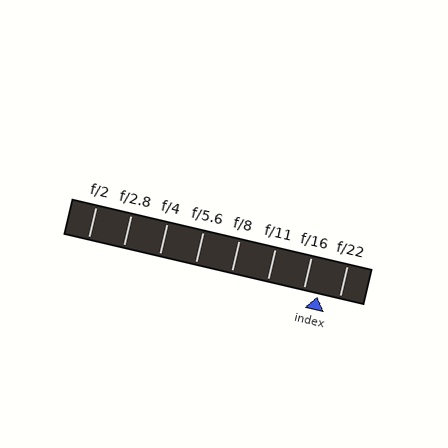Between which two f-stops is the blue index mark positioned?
The index mark is between f/16 and f/22.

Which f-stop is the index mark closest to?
The index mark is closest to f/16.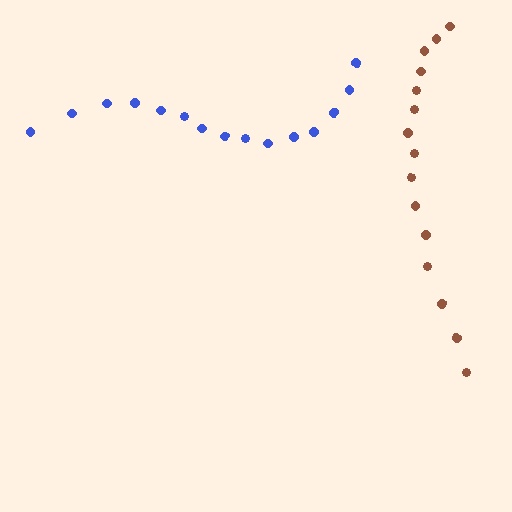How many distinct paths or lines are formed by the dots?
There are 2 distinct paths.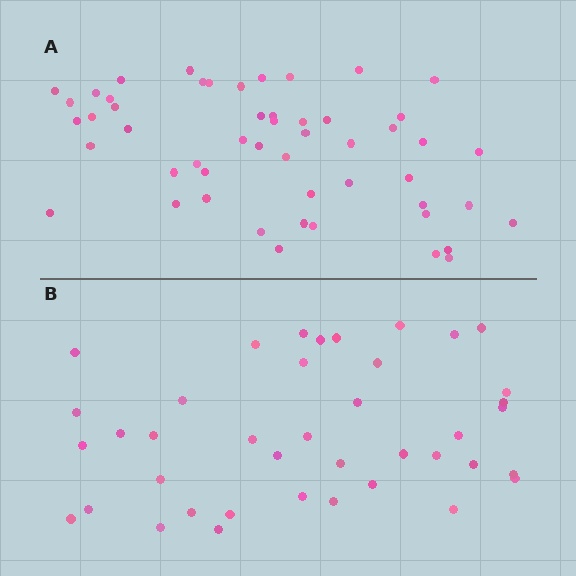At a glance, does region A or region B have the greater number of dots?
Region A (the top region) has more dots.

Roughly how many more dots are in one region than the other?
Region A has roughly 12 or so more dots than region B.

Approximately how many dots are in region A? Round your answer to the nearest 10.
About 50 dots. (The exact count is 52, which rounds to 50.)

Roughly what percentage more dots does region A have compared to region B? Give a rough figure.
About 30% more.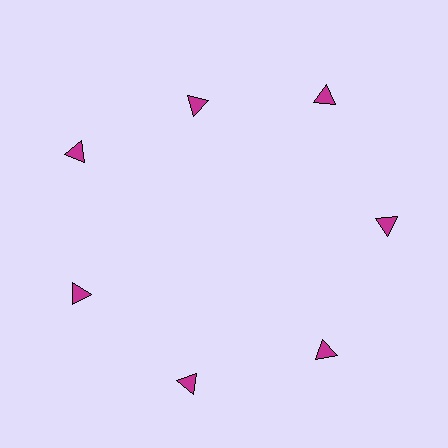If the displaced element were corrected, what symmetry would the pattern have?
It would have 7-fold rotational symmetry — the pattern would map onto itself every 51 degrees.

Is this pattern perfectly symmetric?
No. The 7 magenta triangles are arranged in a ring, but one element near the 12 o'clock position is pulled inward toward the center, breaking the 7-fold rotational symmetry.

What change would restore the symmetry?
The symmetry would be restored by moving it outward, back onto the ring so that all 7 triangles sit at equal angles and equal distance from the center.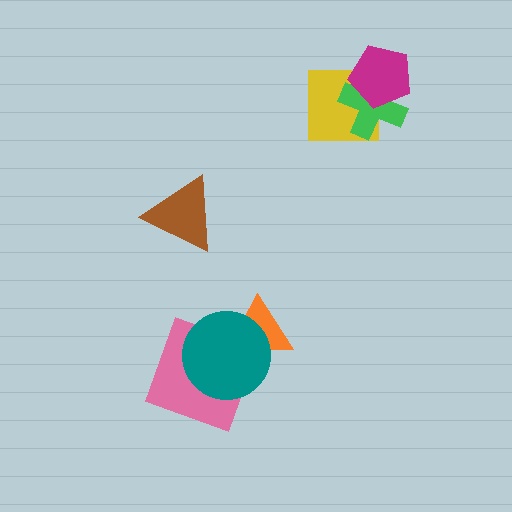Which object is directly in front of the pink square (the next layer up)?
The orange triangle is directly in front of the pink square.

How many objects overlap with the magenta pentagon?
2 objects overlap with the magenta pentagon.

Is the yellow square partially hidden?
Yes, it is partially covered by another shape.